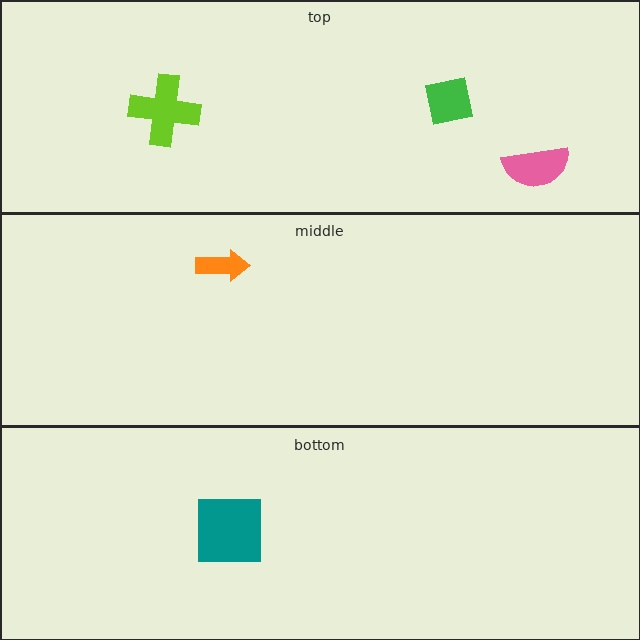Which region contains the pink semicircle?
The top region.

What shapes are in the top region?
The lime cross, the pink semicircle, the green square.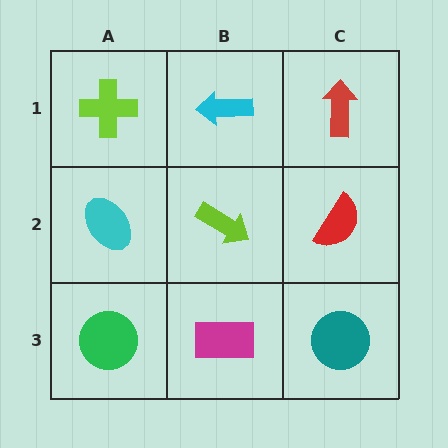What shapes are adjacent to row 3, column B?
A lime arrow (row 2, column B), a green circle (row 3, column A), a teal circle (row 3, column C).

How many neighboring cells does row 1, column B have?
3.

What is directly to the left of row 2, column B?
A cyan ellipse.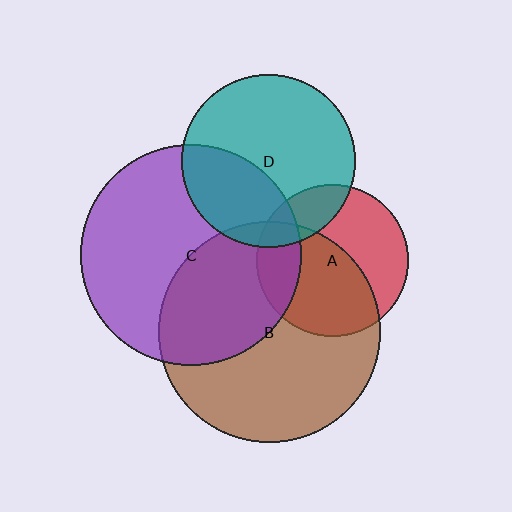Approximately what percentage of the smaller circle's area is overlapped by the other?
Approximately 20%.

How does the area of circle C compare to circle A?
Approximately 2.1 times.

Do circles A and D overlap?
Yes.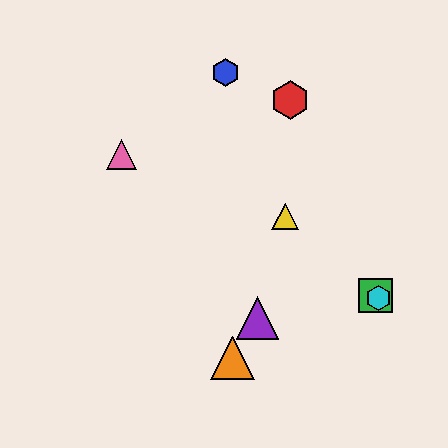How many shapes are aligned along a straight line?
3 shapes (the green square, the yellow triangle, the cyan hexagon) are aligned along a straight line.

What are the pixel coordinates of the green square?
The green square is at (375, 295).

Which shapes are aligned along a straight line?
The green square, the yellow triangle, the cyan hexagon are aligned along a straight line.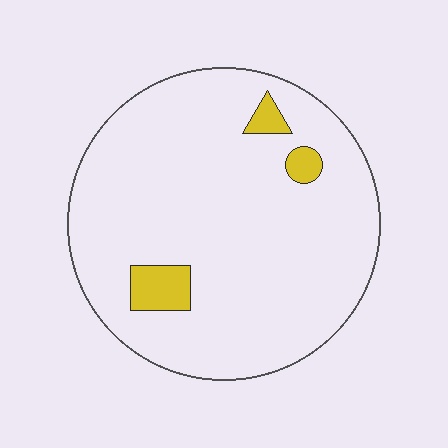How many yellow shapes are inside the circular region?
3.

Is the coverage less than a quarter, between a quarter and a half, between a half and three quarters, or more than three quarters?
Less than a quarter.